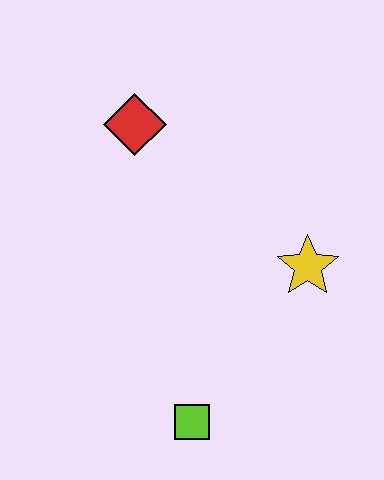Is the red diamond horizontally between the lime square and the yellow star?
No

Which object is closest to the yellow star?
The lime square is closest to the yellow star.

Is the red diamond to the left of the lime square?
Yes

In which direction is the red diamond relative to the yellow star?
The red diamond is to the left of the yellow star.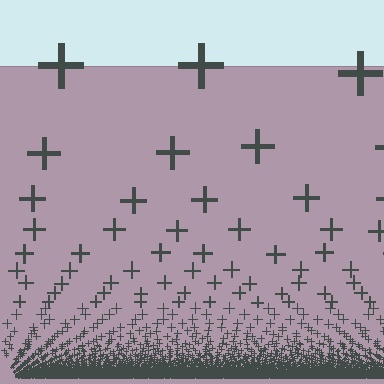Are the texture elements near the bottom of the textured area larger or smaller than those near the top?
Smaller. The gradient is inverted — elements near the bottom are smaller and denser.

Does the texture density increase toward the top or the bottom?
Density increases toward the bottom.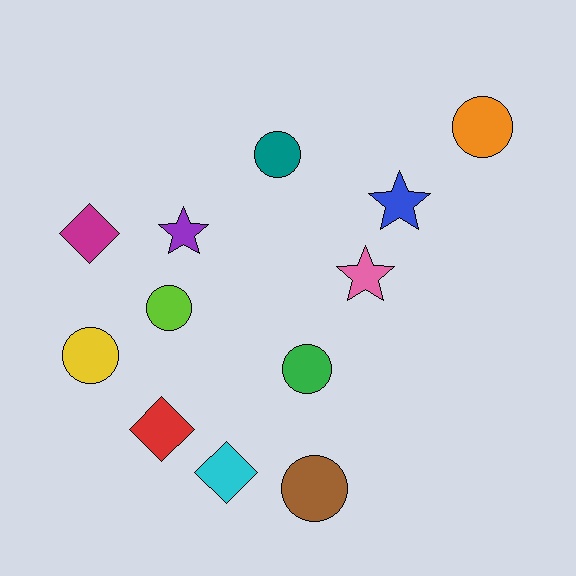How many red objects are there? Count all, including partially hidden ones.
There is 1 red object.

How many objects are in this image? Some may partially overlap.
There are 12 objects.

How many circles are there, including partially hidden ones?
There are 6 circles.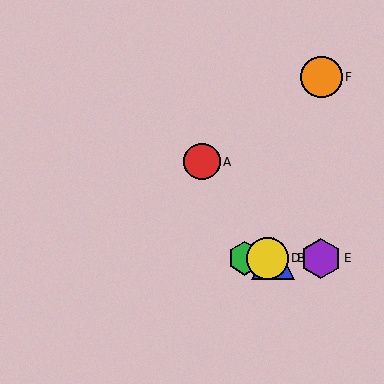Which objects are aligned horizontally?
Objects B, C, D, E are aligned horizontally.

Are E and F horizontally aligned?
No, E is at y≈258 and F is at y≈77.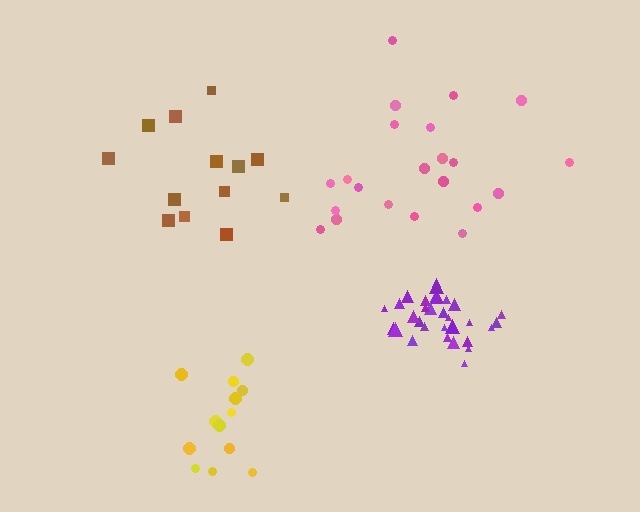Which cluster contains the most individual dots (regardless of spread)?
Purple (31).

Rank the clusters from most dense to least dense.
purple, yellow, brown, pink.